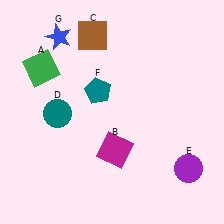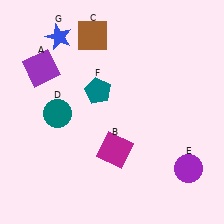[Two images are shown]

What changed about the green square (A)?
In Image 1, A is green. In Image 2, it changed to purple.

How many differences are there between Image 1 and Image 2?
There is 1 difference between the two images.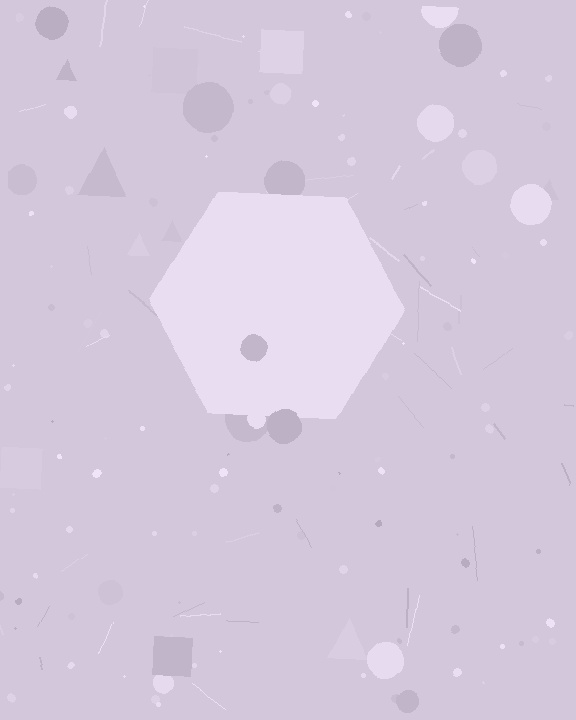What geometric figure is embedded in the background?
A hexagon is embedded in the background.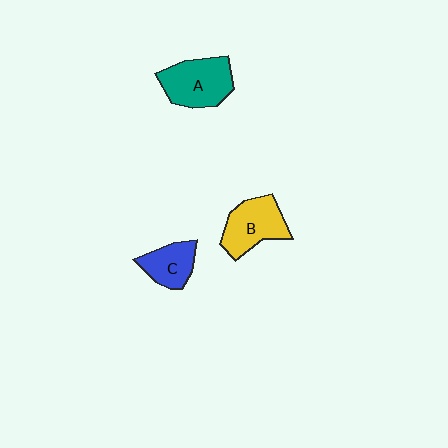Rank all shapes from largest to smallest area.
From largest to smallest: A (teal), B (yellow), C (blue).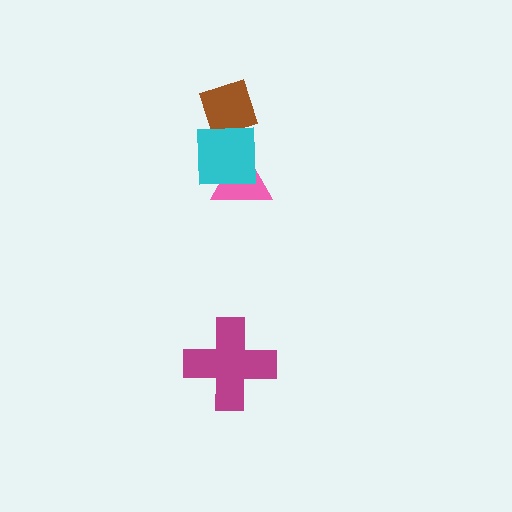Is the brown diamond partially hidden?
Yes, it is partially covered by another shape.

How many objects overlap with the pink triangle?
1 object overlaps with the pink triangle.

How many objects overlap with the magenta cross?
0 objects overlap with the magenta cross.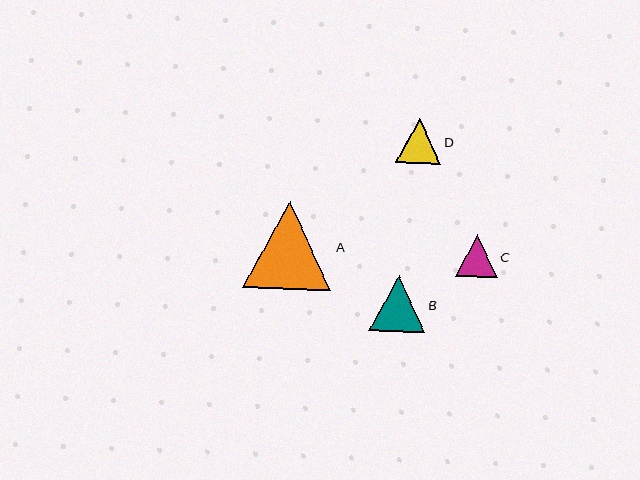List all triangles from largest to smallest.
From largest to smallest: A, B, D, C.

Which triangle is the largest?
Triangle A is the largest with a size of approximately 88 pixels.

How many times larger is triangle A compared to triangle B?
Triangle A is approximately 1.6 times the size of triangle B.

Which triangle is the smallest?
Triangle C is the smallest with a size of approximately 42 pixels.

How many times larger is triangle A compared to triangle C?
Triangle A is approximately 2.1 times the size of triangle C.